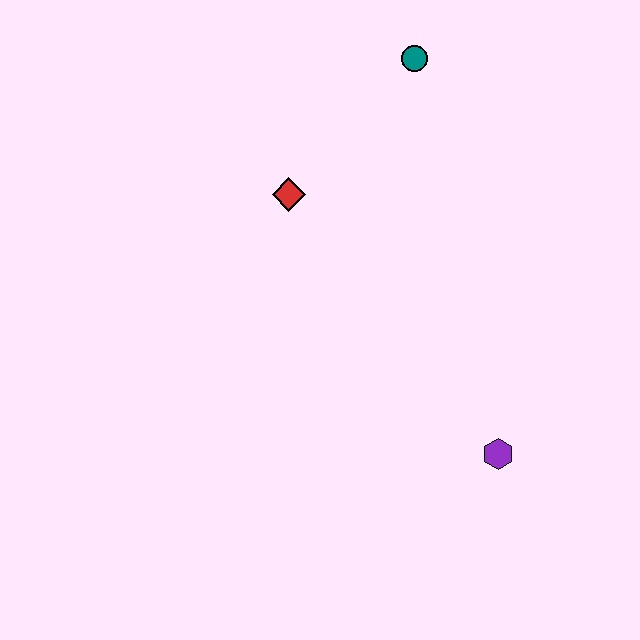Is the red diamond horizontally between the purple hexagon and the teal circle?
No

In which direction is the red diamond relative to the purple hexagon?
The red diamond is above the purple hexagon.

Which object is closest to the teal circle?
The red diamond is closest to the teal circle.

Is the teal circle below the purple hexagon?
No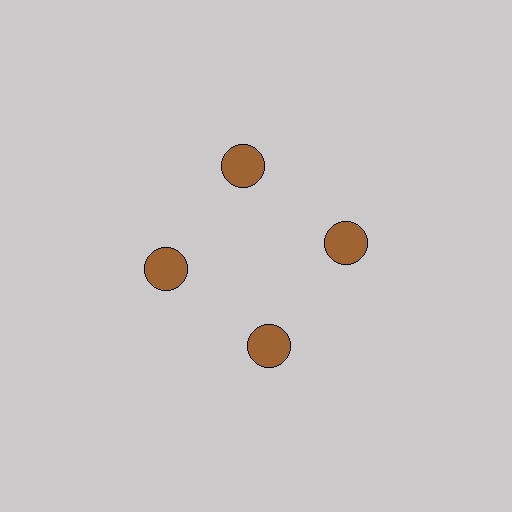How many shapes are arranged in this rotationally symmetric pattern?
There are 4 shapes, arranged in 4 groups of 1.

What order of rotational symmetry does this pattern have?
This pattern has 4-fold rotational symmetry.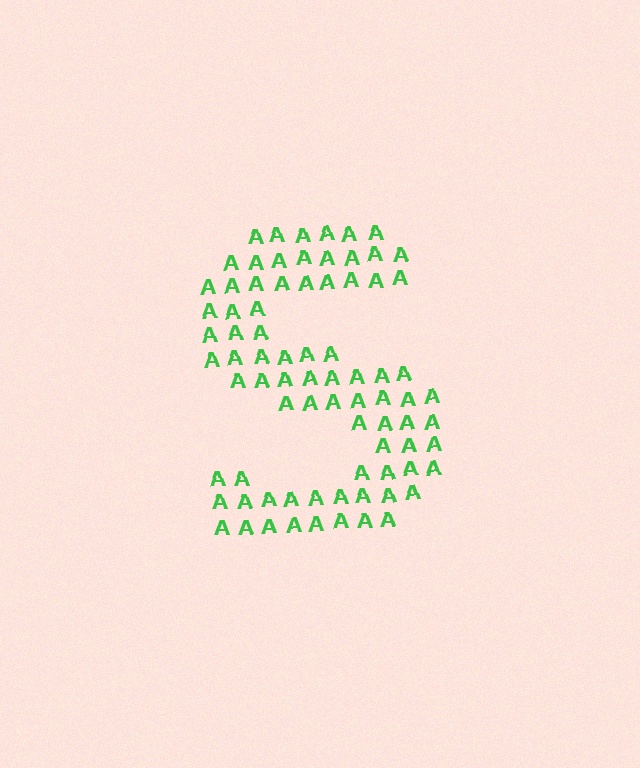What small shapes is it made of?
It is made of small letter A's.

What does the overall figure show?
The overall figure shows the letter S.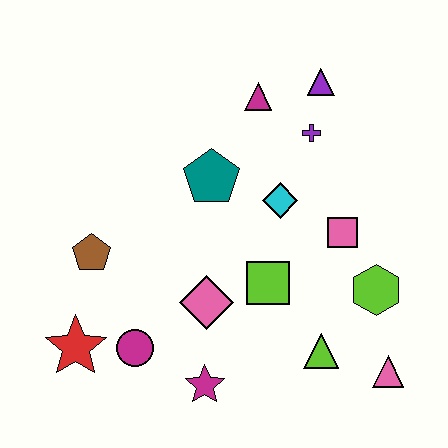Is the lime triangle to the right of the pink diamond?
Yes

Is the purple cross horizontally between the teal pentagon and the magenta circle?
No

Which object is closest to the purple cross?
The purple triangle is closest to the purple cross.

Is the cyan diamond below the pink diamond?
No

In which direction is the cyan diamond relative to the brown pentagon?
The cyan diamond is to the right of the brown pentagon.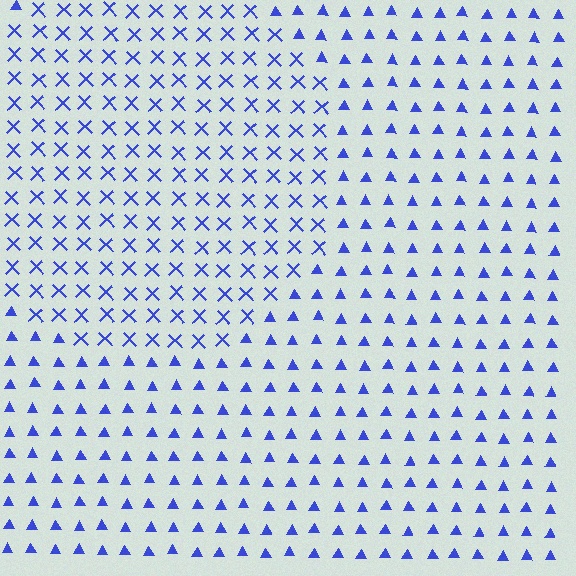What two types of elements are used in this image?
The image uses X marks inside the circle region and triangles outside it.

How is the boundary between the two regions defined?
The boundary is defined by a change in element shape: X marks inside vs. triangles outside. All elements share the same color and spacing.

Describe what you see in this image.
The image is filled with small blue elements arranged in a uniform grid. A circle-shaped region contains X marks, while the surrounding area contains triangles. The boundary is defined purely by the change in element shape.